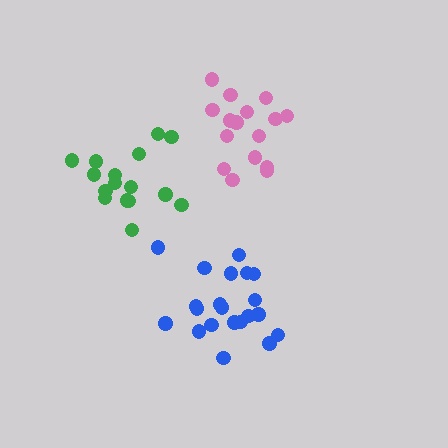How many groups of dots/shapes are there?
There are 3 groups.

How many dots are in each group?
Group 1: 21 dots, Group 2: 16 dots, Group 3: 16 dots (53 total).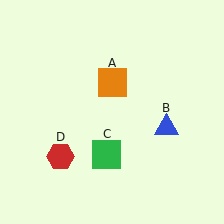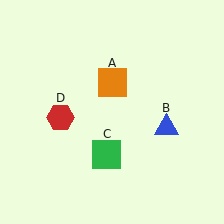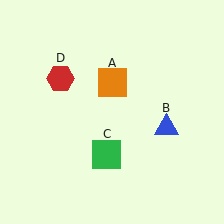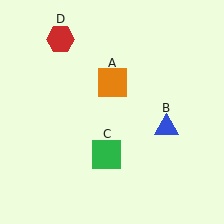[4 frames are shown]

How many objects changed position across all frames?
1 object changed position: red hexagon (object D).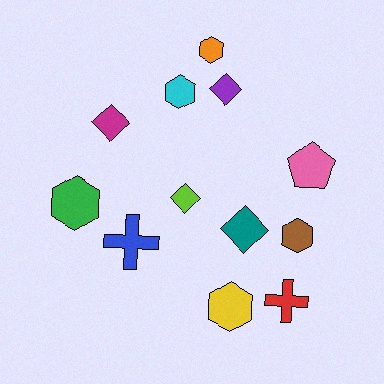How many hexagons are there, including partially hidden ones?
There are 5 hexagons.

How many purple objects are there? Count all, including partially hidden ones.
There is 1 purple object.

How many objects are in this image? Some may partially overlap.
There are 12 objects.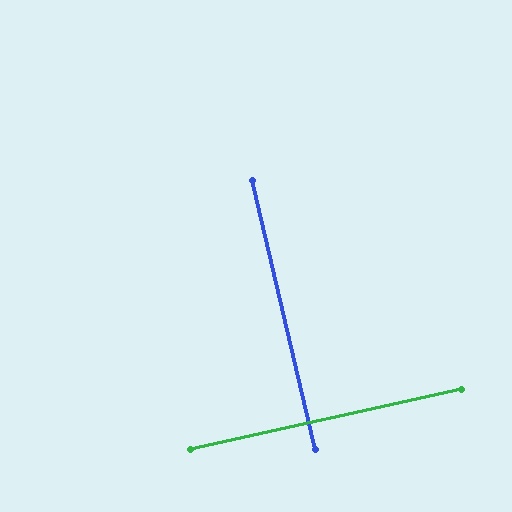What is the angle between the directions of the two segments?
Approximately 89 degrees.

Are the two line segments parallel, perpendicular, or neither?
Perpendicular — they meet at approximately 89°.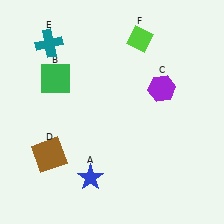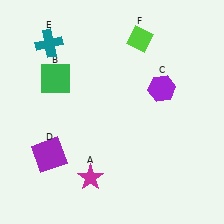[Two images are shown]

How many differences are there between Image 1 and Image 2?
There are 2 differences between the two images.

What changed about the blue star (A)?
In Image 1, A is blue. In Image 2, it changed to magenta.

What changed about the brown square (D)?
In Image 1, D is brown. In Image 2, it changed to purple.